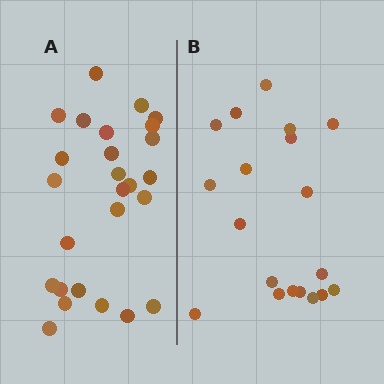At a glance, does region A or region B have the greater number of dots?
Region A (the left region) has more dots.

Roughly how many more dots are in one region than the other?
Region A has roughly 8 or so more dots than region B.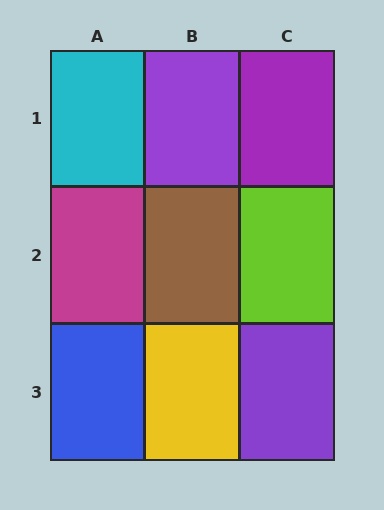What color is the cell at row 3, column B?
Yellow.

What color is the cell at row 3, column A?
Blue.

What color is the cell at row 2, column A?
Magenta.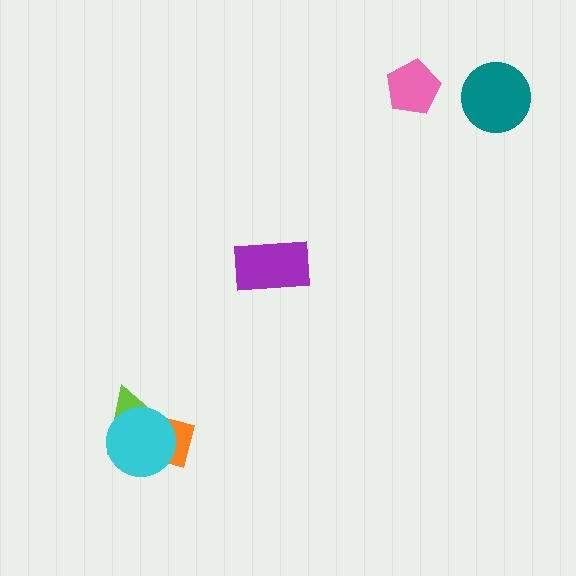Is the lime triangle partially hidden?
Yes, it is partially covered by another shape.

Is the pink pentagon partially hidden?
No, no other shape covers it.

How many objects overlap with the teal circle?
0 objects overlap with the teal circle.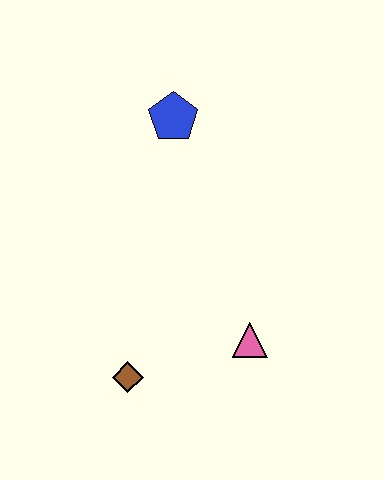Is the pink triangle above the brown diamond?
Yes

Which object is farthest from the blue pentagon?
The brown diamond is farthest from the blue pentagon.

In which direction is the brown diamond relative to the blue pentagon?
The brown diamond is below the blue pentagon.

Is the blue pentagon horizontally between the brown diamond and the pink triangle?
Yes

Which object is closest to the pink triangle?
The brown diamond is closest to the pink triangle.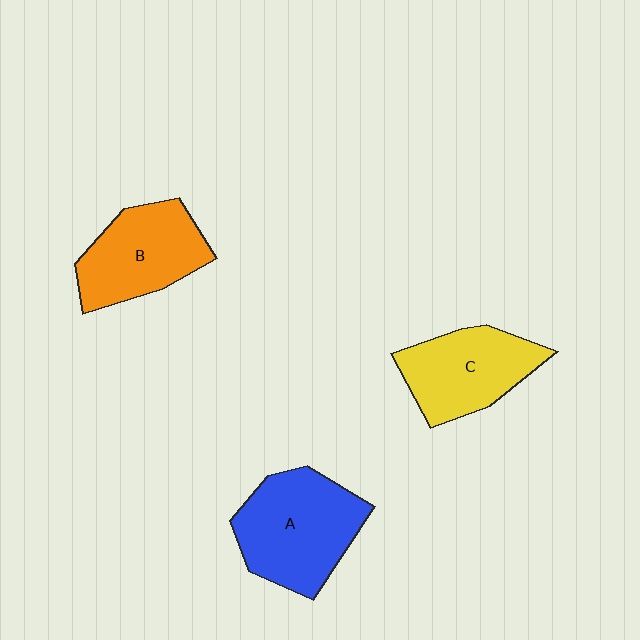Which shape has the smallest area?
Shape C (yellow).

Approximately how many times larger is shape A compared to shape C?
Approximately 1.2 times.